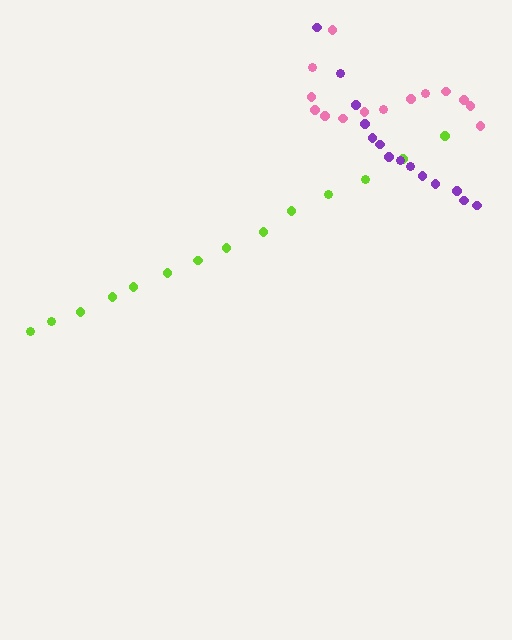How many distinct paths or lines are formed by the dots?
There are 3 distinct paths.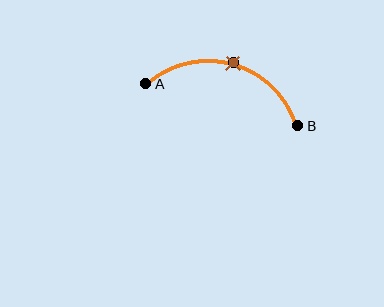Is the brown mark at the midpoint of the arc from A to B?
Yes. The brown mark lies on the arc at equal arc-length from both A and B — it is the arc midpoint.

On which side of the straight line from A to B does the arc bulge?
The arc bulges above the straight line connecting A and B.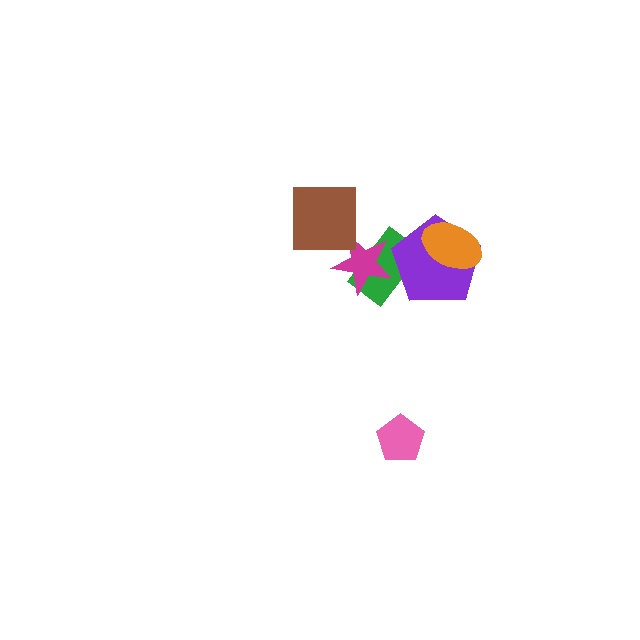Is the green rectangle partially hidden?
Yes, it is partially covered by another shape.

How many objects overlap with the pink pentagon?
0 objects overlap with the pink pentagon.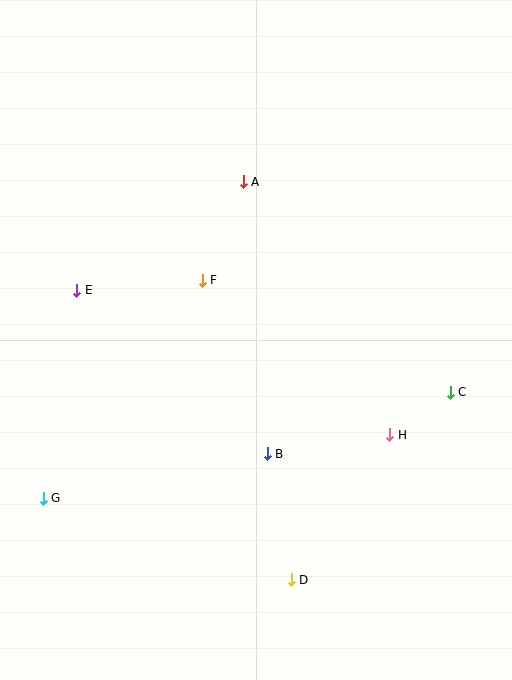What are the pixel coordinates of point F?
Point F is at (202, 280).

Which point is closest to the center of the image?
Point F at (202, 280) is closest to the center.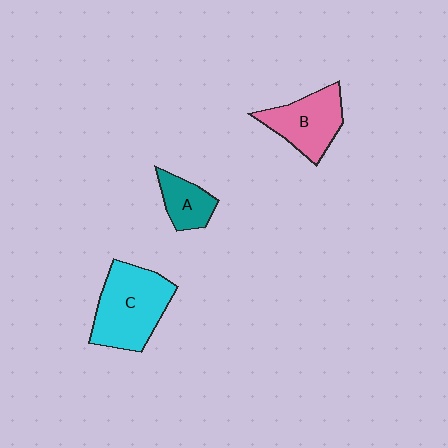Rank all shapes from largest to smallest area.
From largest to smallest: C (cyan), B (pink), A (teal).